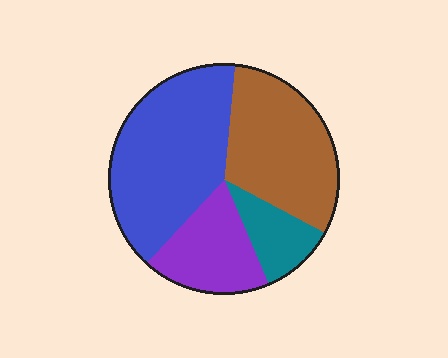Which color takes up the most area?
Blue, at roughly 40%.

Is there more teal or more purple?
Purple.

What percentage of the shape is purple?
Purple takes up about one sixth (1/6) of the shape.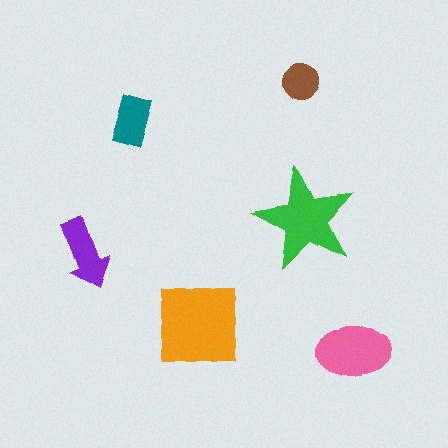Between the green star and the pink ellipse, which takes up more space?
The green star.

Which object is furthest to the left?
The purple arrow is leftmost.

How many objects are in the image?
There are 6 objects in the image.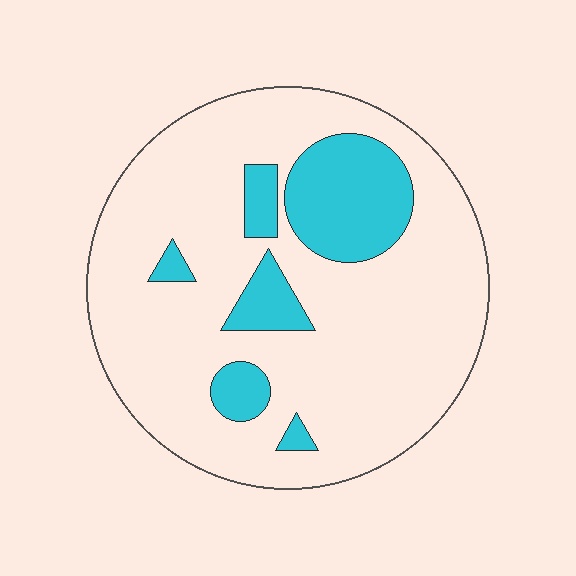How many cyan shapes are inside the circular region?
6.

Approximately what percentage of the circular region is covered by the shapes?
Approximately 20%.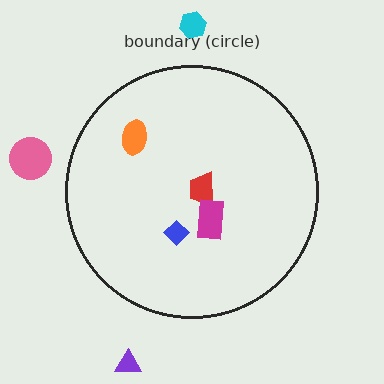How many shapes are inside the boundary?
4 inside, 3 outside.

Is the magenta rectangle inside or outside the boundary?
Inside.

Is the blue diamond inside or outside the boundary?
Inside.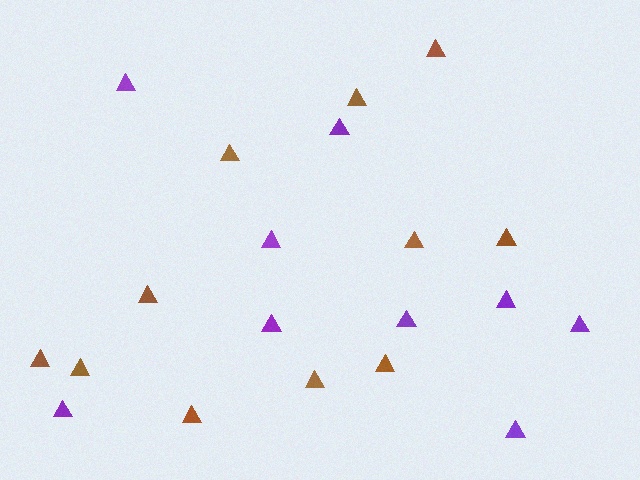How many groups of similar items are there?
There are 2 groups: one group of purple triangles (9) and one group of brown triangles (11).